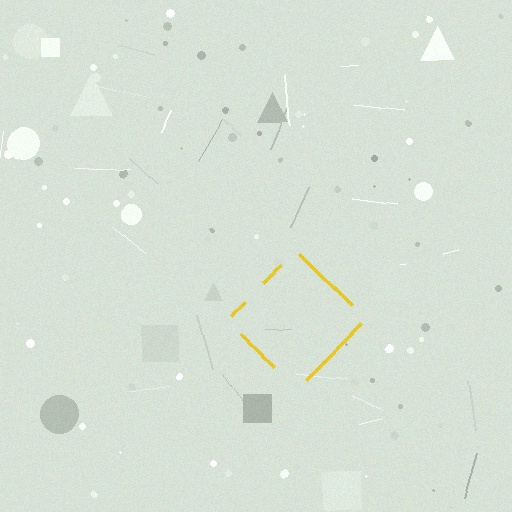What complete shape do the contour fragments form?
The contour fragments form a diamond.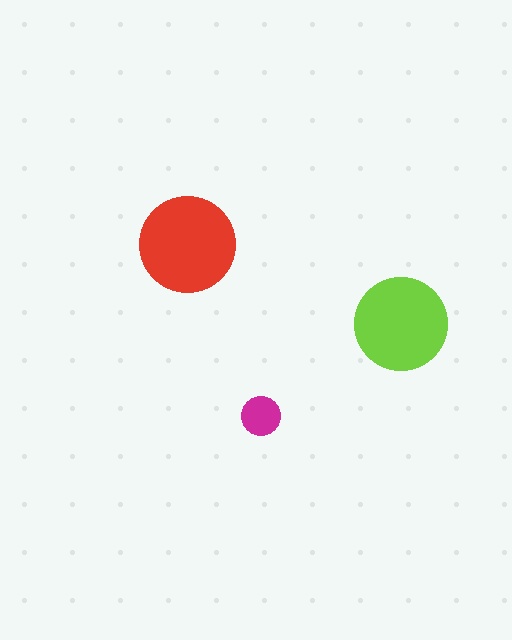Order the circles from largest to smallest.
the red one, the lime one, the magenta one.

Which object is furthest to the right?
The lime circle is rightmost.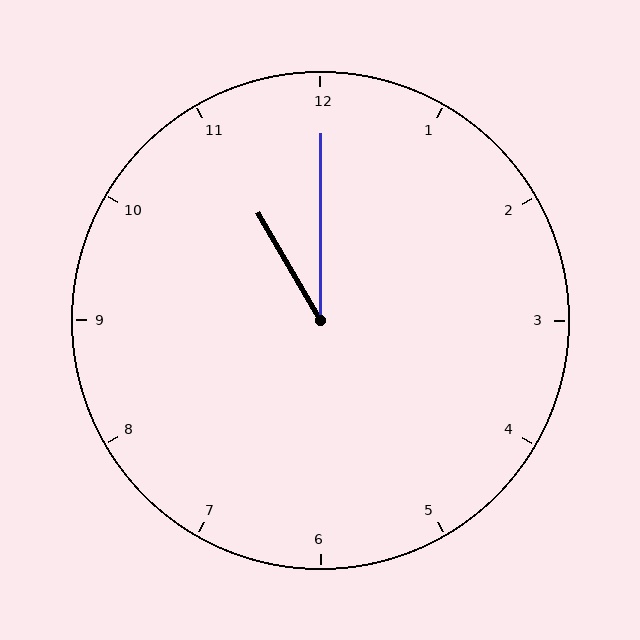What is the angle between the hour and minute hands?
Approximately 30 degrees.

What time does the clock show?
11:00.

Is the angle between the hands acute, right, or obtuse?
It is acute.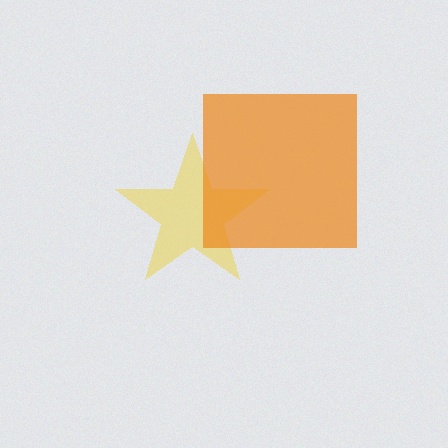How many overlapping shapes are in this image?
There are 2 overlapping shapes in the image.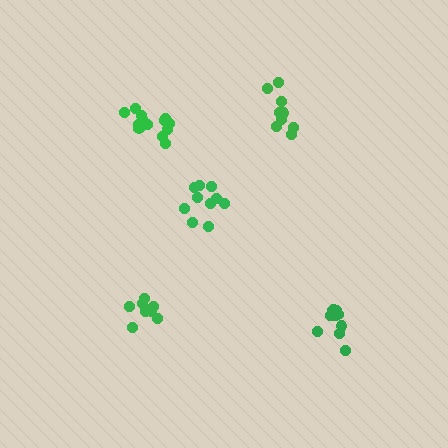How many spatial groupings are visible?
There are 5 spatial groupings.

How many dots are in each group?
Group 1: 9 dots, Group 2: 10 dots, Group 3: 13 dots, Group 4: 10 dots, Group 5: 8 dots (50 total).